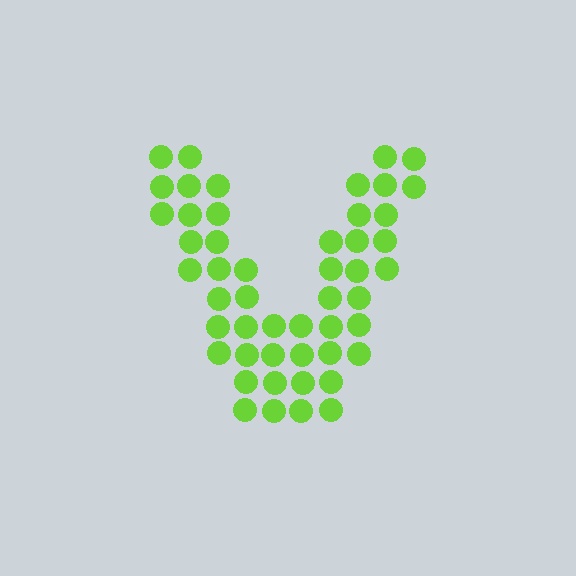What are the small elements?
The small elements are circles.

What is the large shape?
The large shape is the letter V.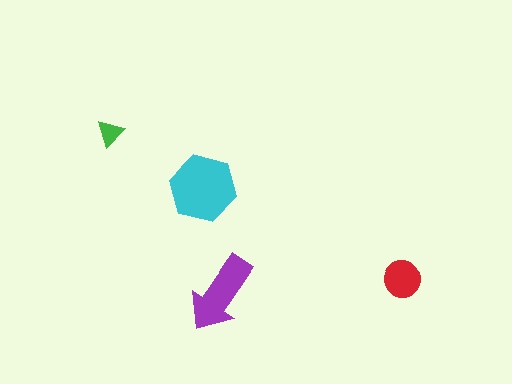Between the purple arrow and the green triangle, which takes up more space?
The purple arrow.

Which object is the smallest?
The green triangle.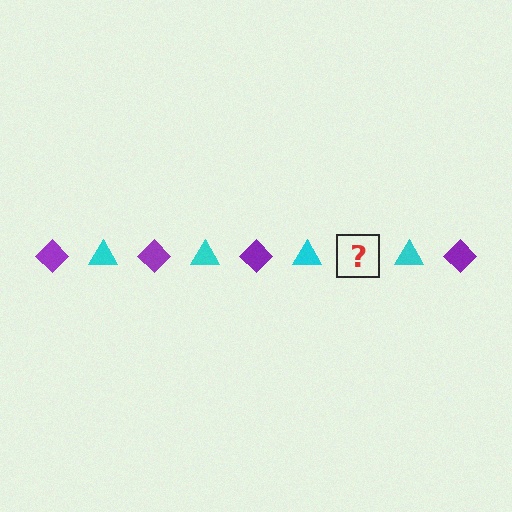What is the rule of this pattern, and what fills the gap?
The rule is that the pattern alternates between purple diamond and cyan triangle. The gap should be filled with a purple diamond.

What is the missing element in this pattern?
The missing element is a purple diamond.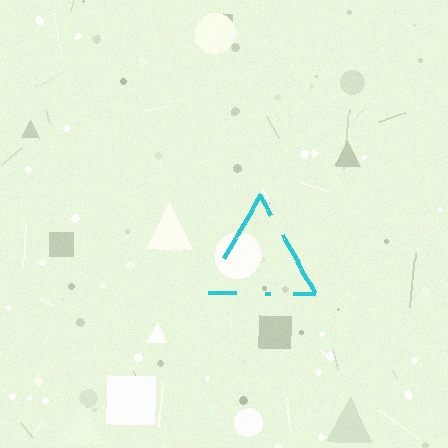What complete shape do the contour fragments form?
The contour fragments form a triangle.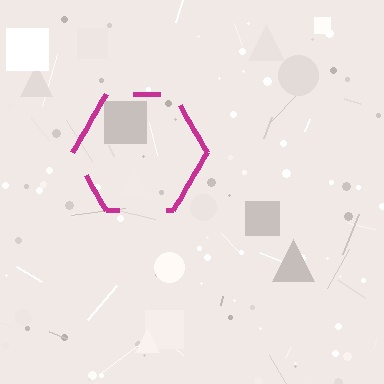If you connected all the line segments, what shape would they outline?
They would outline a hexagon.